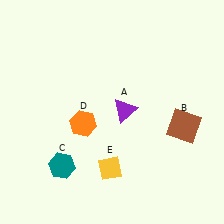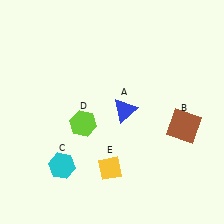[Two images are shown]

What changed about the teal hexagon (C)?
In Image 1, C is teal. In Image 2, it changed to cyan.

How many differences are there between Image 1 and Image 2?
There are 3 differences between the two images.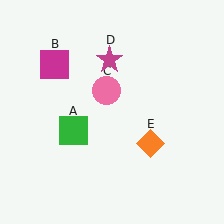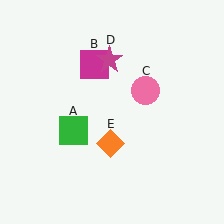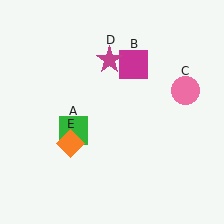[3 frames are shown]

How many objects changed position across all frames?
3 objects changed position: magenta square (object B), pink circle (object C), orange diamond (object E).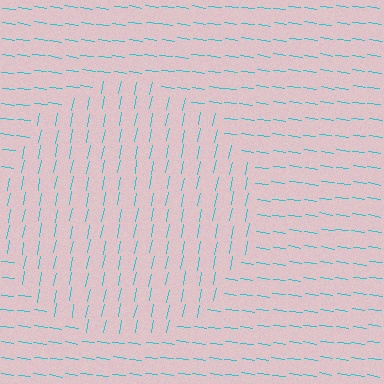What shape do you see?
I see a circle.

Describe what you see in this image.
The image is filled with small cyan line segments. A circle region in the image has lines oriented differently from the surrounding lines, creating a visible texture boundary.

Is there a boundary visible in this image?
Yes, there is a texture boundary formed by a change in line orientation.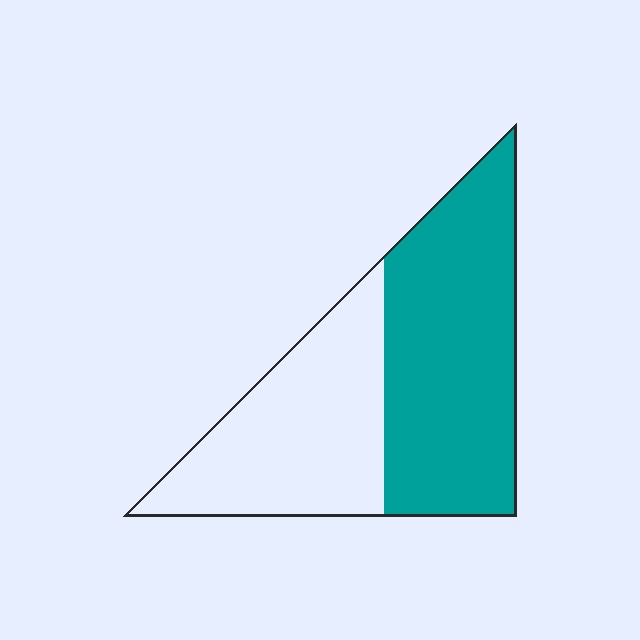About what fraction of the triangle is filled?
About three fifths (3/5).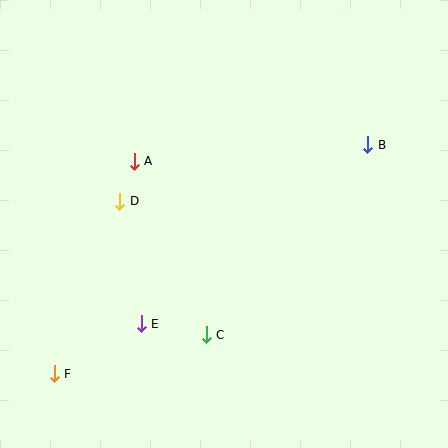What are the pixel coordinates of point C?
Point C is at (206, 335).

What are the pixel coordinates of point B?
Point B is at (368, 145).